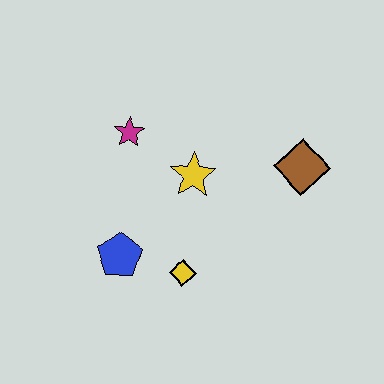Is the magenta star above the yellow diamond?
Yes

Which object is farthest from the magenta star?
The brown diamond is farthest from the magenta star.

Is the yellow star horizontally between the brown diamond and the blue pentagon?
Yes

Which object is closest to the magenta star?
The yellow star is closest to the magenta star.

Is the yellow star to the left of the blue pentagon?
No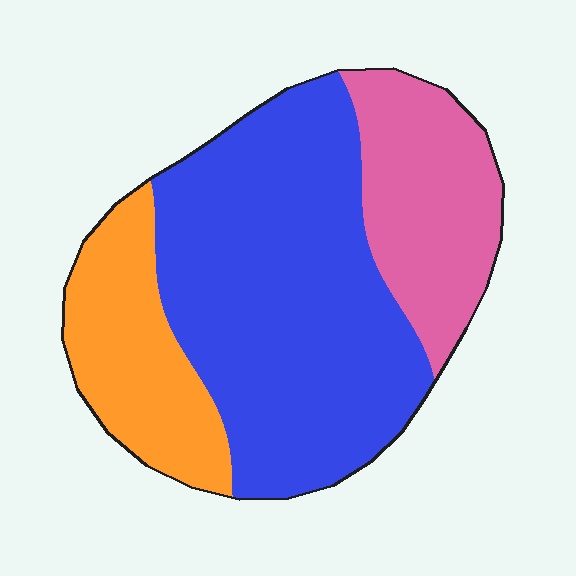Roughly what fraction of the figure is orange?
Orange covers about 20% of the figure.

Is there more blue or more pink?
Blue.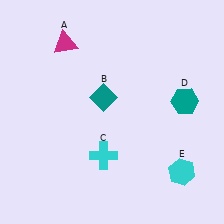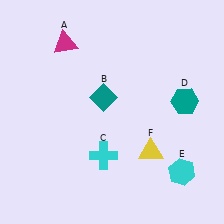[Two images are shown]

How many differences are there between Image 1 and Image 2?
There is 1 difference between the two images.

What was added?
A yellow triangle (F) was added in Image 2.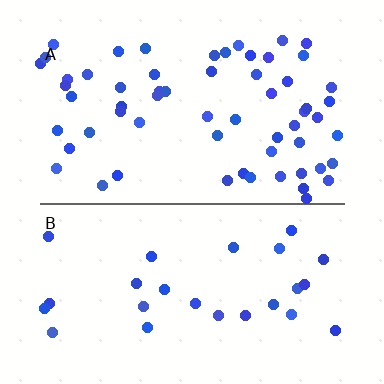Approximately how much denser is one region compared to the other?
Approximately 2.4× — region A over region B.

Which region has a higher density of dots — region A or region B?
A (the top).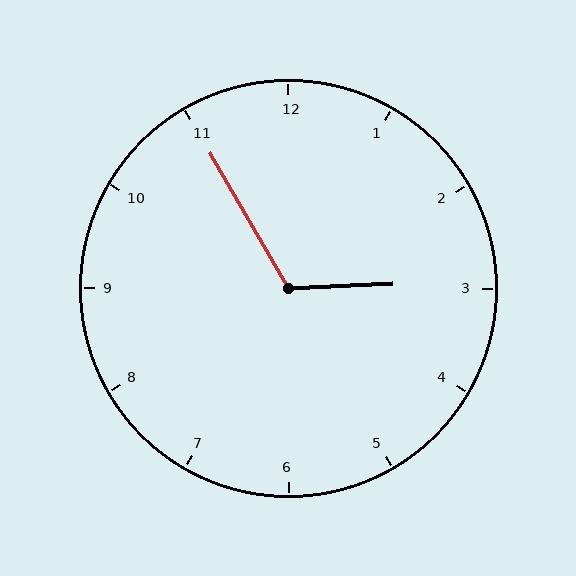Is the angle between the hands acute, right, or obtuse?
It is obtuse.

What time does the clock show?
2:55.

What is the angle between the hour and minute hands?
Approximately 118 degrees.